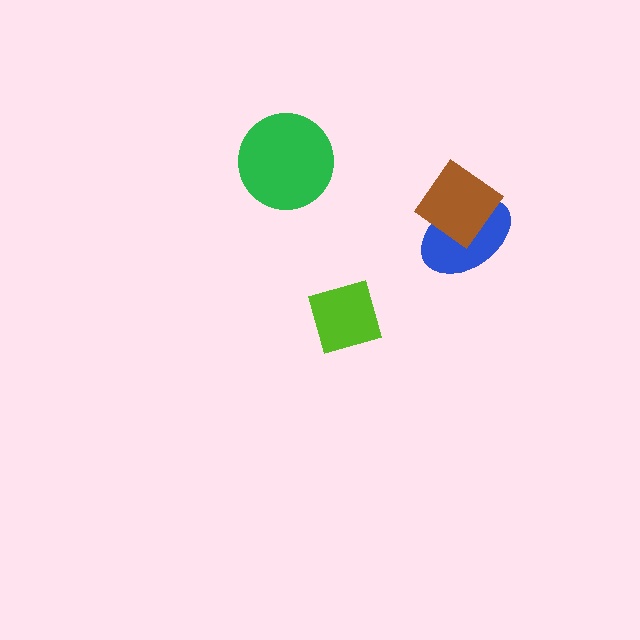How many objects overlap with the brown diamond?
1 object overlaps with the brown diamond.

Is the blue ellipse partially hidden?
Yes, it is partially covered by another shape.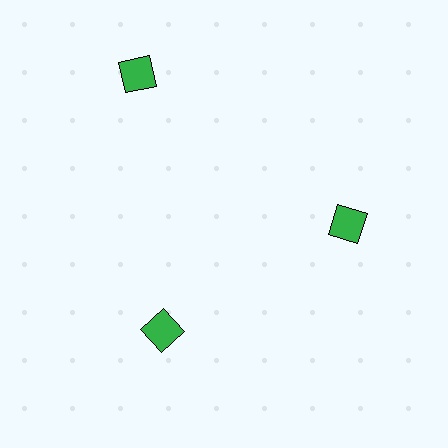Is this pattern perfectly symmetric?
No. The 3 green diamonds are arranged in a ring, but one element near the 11 o'clock position is pushed outward from the center, breaking the 3-fold rotational symmetry.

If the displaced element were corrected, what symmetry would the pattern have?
It would have 3-fold rotational symmetry — the pattern would map onto itself every 120 degrees.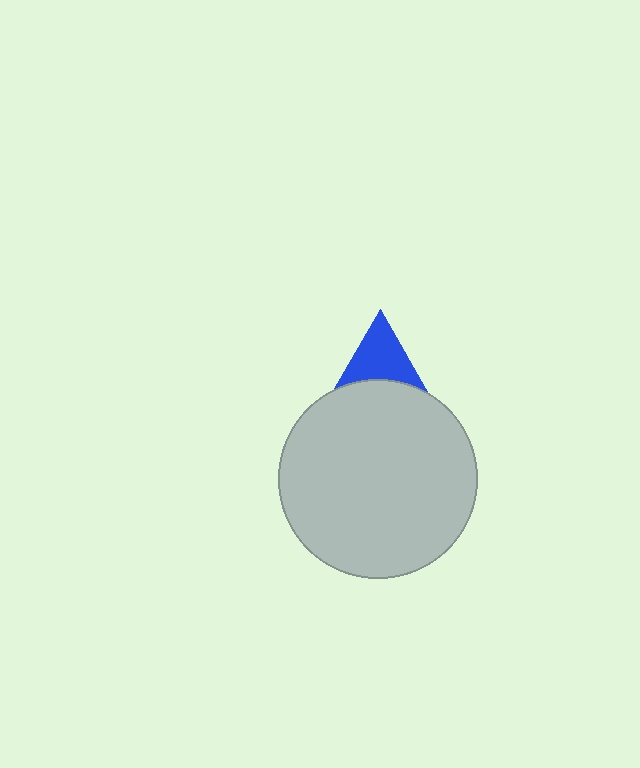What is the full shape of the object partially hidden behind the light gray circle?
The partially hidden object is a blue triangle.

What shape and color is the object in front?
The object in front is a light gray circle.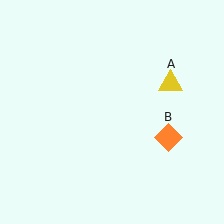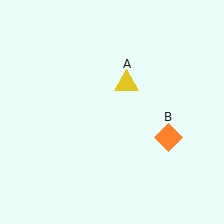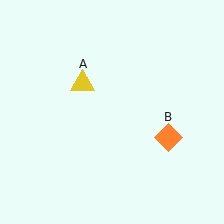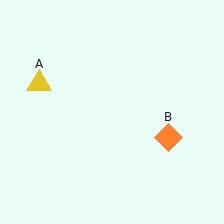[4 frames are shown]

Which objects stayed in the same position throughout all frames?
Orange diamond (object B) remained stationary.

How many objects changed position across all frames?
1 object changed position: yellow triangle (object A).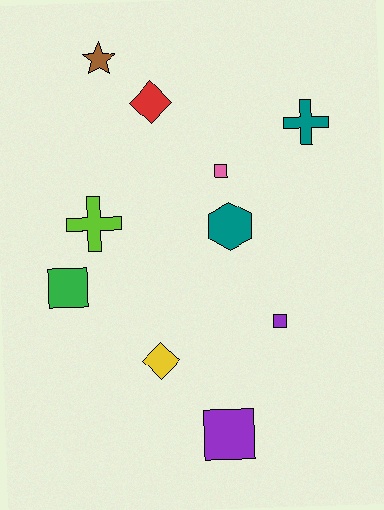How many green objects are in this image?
There is 1 green object.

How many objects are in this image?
There are 10 objects.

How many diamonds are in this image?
There are 2 diamonds.